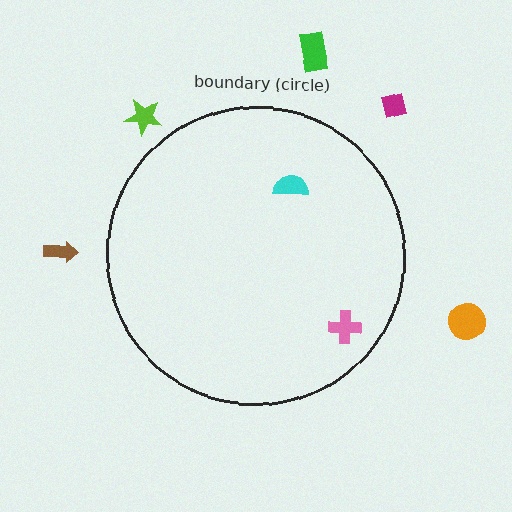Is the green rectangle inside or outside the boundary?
Outside.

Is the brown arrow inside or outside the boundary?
Outside.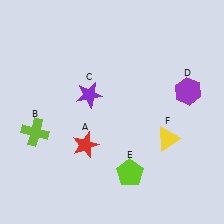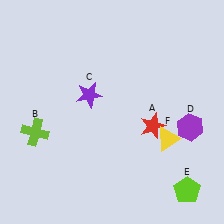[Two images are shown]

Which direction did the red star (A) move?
The red star (A) moved right.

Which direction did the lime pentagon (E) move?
The lime pentagon (E) moved right.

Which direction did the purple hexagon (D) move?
The purple hexagon (D) moved down.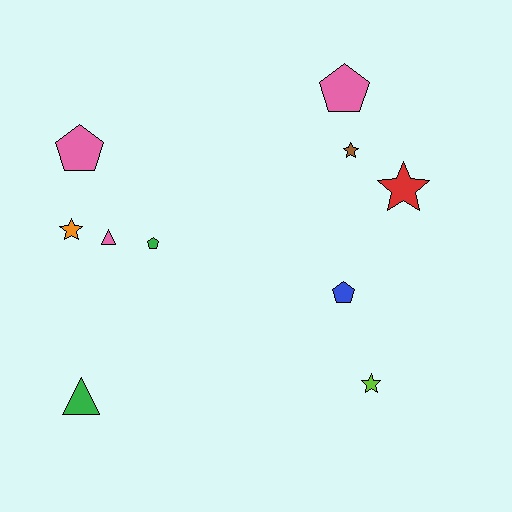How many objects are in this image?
There are 10 objects.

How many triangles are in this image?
There are 2 triangles.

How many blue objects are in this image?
There is 1 blue object.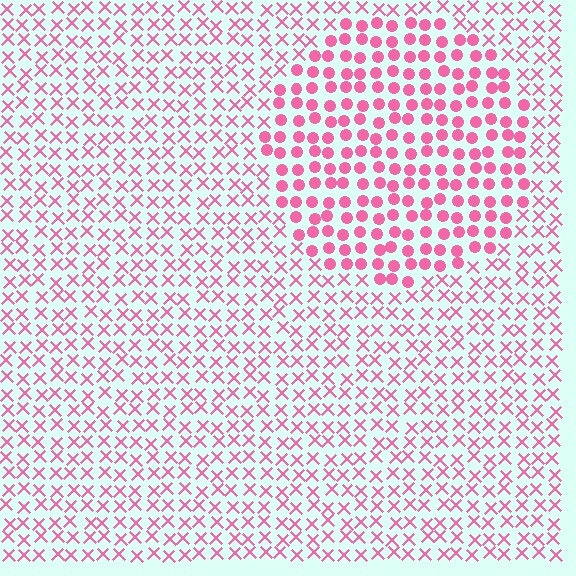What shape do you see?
I see a circle.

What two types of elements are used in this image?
The image uses circles inside the circle region and X marks outside it.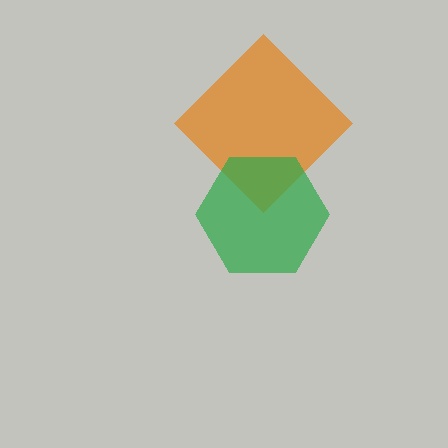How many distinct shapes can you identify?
There are 2 distinct shapes: an orange diamond, a green hexagon.